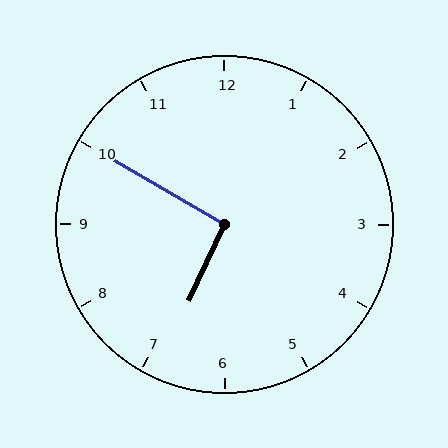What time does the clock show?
6:50.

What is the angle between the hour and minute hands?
Approximately 95 degrees.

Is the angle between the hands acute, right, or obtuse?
It is right.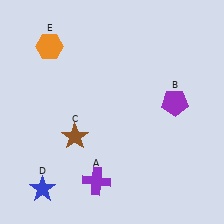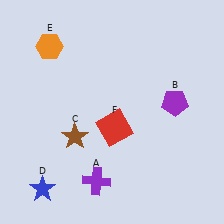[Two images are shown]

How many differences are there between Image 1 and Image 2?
There is 1 difference between the two images.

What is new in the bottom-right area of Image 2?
A red square (F) was added in the bottom-right area of Image 2.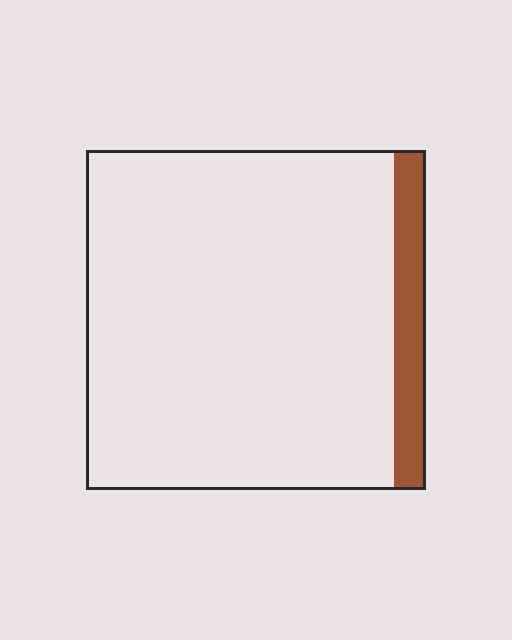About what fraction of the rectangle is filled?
About one tenth (1/10).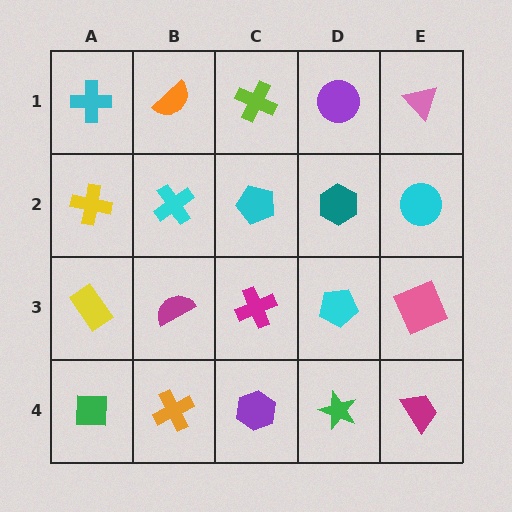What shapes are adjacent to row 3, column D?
A teal hexagon (row 2, column D), a green star (row 4, column D), a magenta cross (row 3, column C), a pink square (row 3, column E).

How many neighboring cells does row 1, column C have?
3.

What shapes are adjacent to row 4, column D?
A cyan pentagon (row 3, column D), a purple hexagon (row 4, column C), a magenta trapezoid (row 4, column E).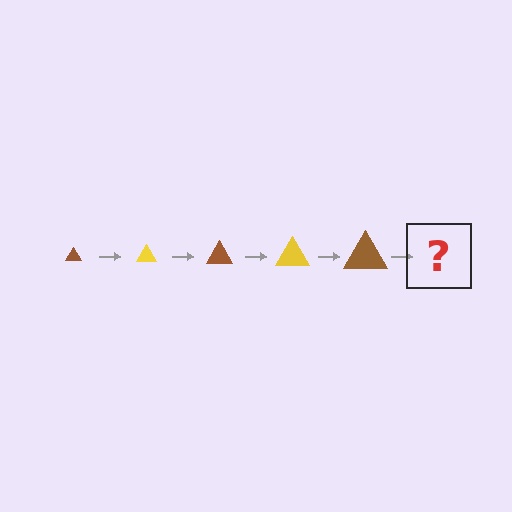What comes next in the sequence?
The next element should be a yellow triangle, larger than the previous one.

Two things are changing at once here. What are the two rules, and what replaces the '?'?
The two rules are that the triangle grows larger each step and the color cycles through brown and yellow. The '?' should be a yellow triangle, larger than the previous one.